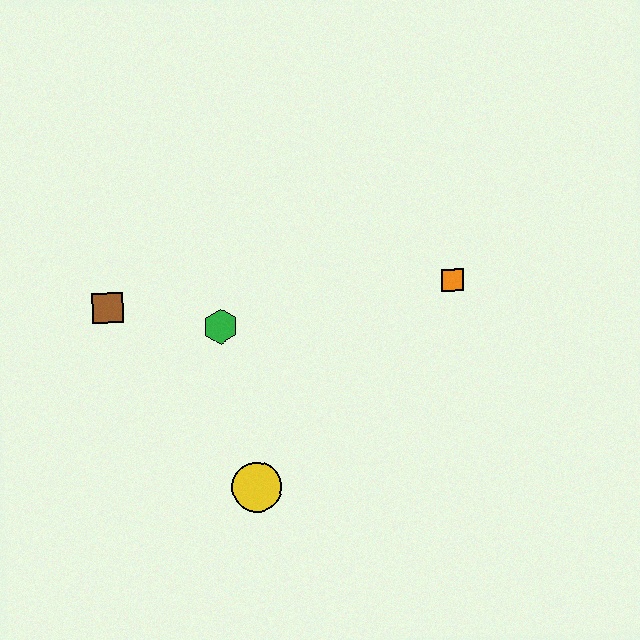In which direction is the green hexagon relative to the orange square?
The green hexagon is to the left of the orange square.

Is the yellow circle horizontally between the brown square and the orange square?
Yes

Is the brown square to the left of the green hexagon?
Yes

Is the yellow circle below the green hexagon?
Yes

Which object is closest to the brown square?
The green hexagon is closest to the brown square.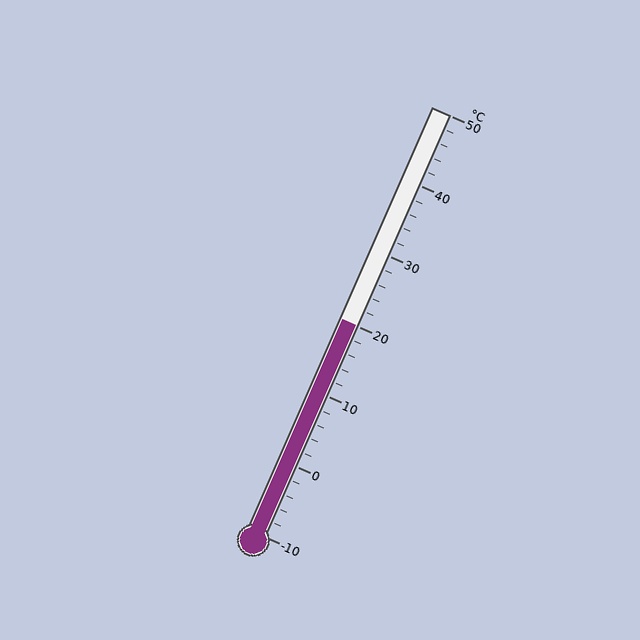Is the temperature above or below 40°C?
The temperature is below 40°C.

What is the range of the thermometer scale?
The thermometer scale ranges from -10°C to 50°C.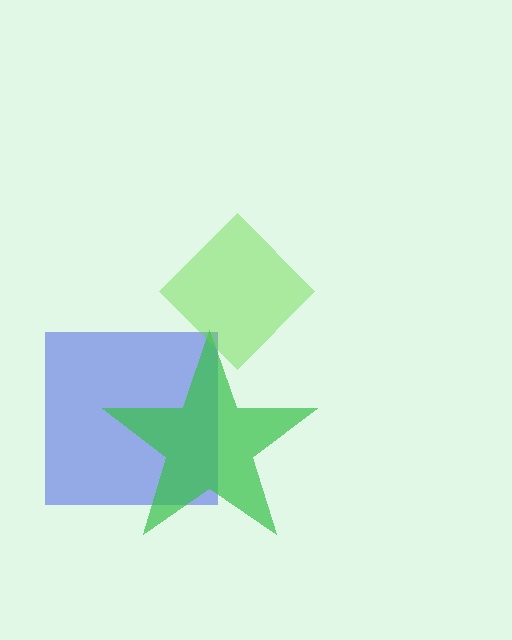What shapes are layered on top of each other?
The layered shapes are: a blue square, a green star, a lime diamond.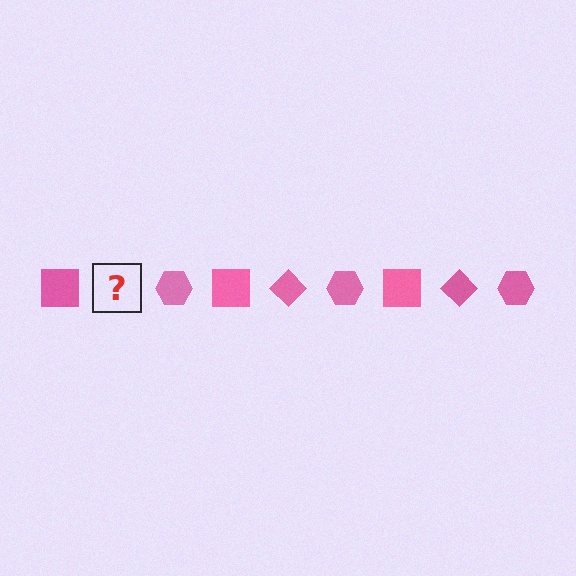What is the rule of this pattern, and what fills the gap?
The rule is that the pattern cycles through square, diamond, hexagon shapes in pink. The gap should be filled with a pink diamond.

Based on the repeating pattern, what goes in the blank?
The blank should be a pink diamond.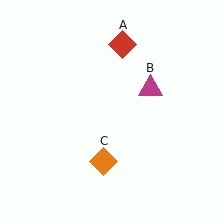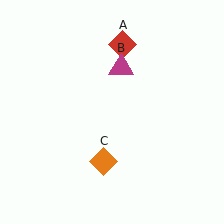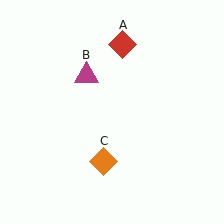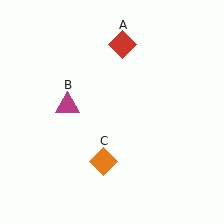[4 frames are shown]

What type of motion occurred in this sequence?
The magenta triangle (object B) rotated counterclockwise around the center of the scene.